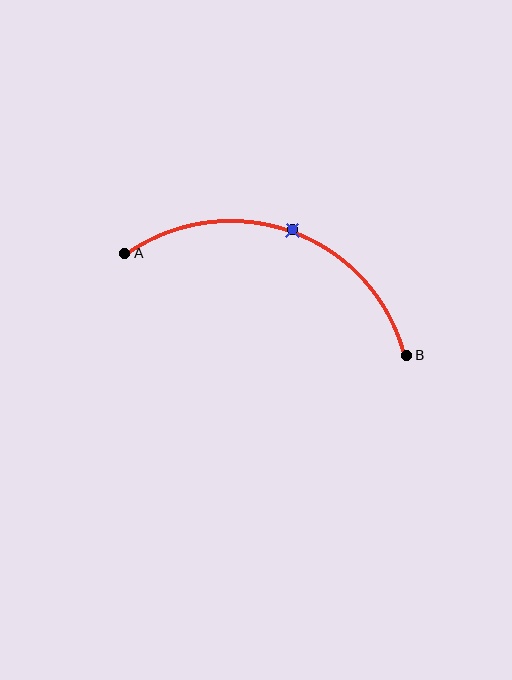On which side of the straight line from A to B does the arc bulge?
The arc bulges above the straight line connecting A and B.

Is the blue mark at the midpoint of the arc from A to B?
Yes. The blue mark lies on the arc at equal arc-length from both A and B — it is the arc midpoint.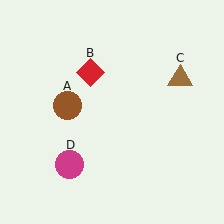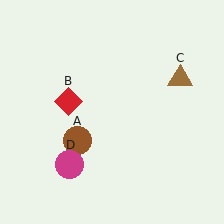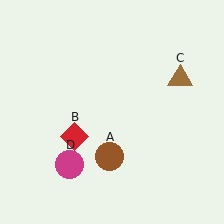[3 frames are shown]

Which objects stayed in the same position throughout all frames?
Brown triangle (object C) and magenta circle (object D) remained stationary.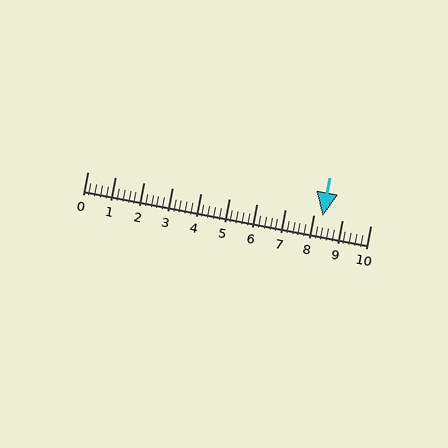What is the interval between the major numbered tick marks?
The major tick marks are spaced 1 units apart.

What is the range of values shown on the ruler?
The ruler shows values from 0 to 10.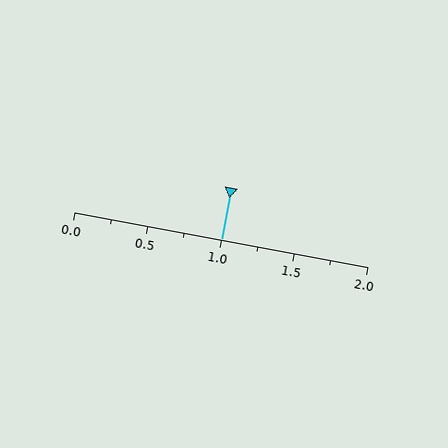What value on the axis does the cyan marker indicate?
The marker indicates approximately 1.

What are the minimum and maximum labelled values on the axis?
The axis runs from 0.0 to 2.0.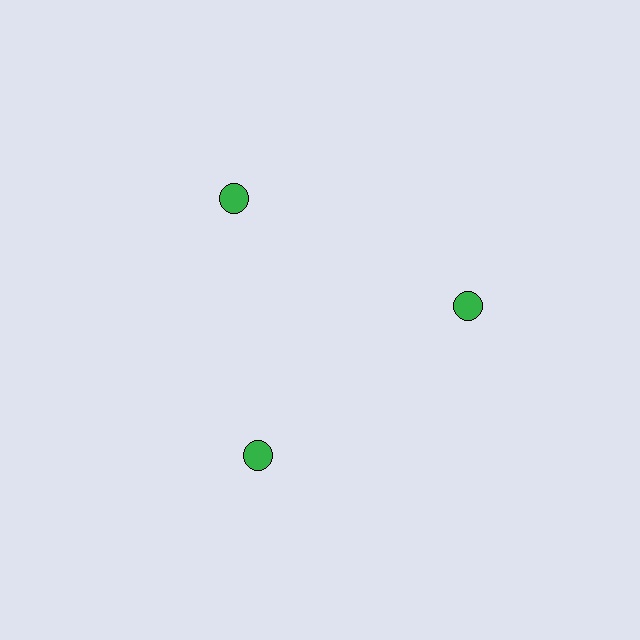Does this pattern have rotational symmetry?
Yes, this pattern has 3-fold rotational symmetry. It looks the same after rotating 120 degrees around the center.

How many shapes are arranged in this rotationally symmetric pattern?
There are 3 shapes, arranged in 3 groups of 1.